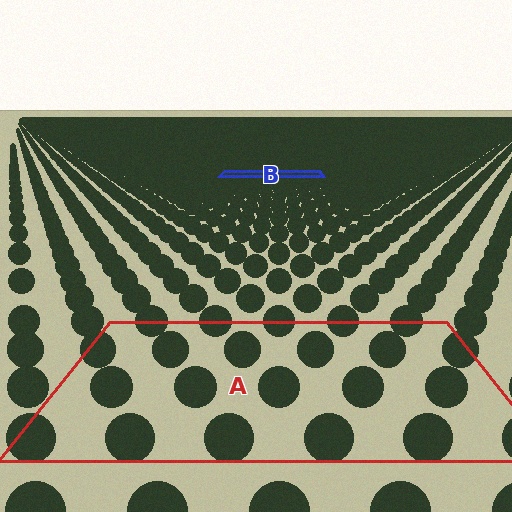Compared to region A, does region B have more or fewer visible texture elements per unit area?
Region B has more texture elements per unit area — they are packed more densely because it is farther away.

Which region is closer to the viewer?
Region A is closer. The texture elements there are larger and more spread out.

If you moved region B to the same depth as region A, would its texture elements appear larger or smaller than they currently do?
They would appear larger. At a closer depth, the same texture elements are projected at a bigger on-screen size.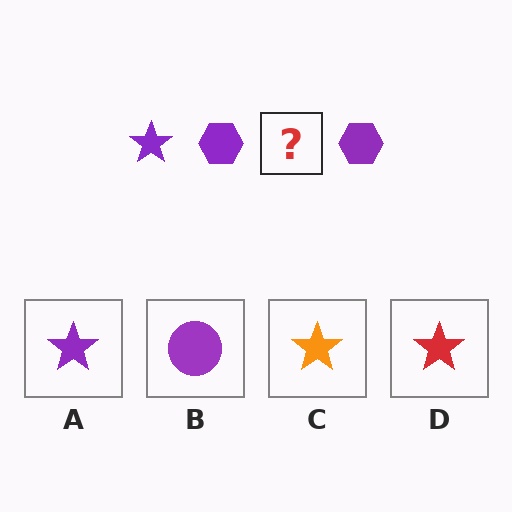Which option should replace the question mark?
Option A.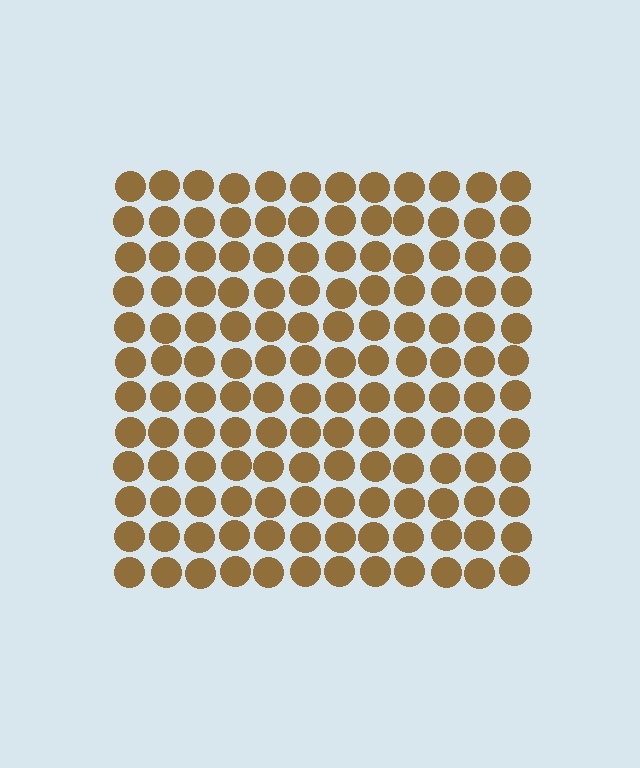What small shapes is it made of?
It is made of small circles.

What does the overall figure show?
The overall figure shows a square.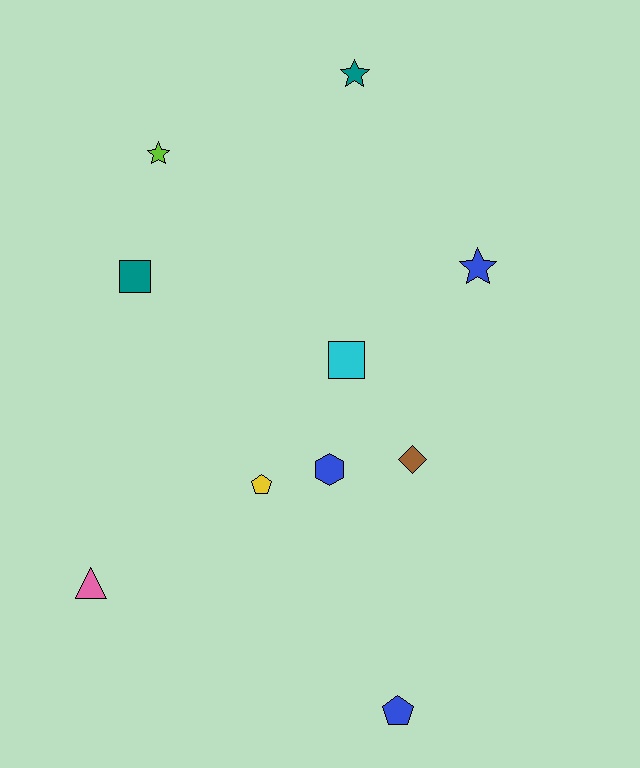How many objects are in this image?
There are 10 objects.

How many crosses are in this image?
There are no crosses.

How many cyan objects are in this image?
There is 1 cyan object.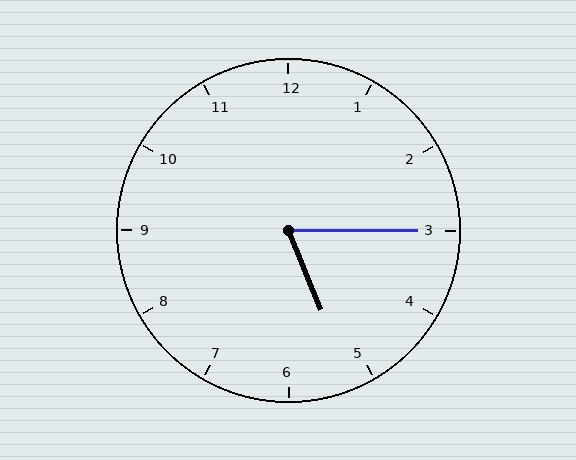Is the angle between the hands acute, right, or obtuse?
It is acute.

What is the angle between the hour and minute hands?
Approximately 68 degrees.